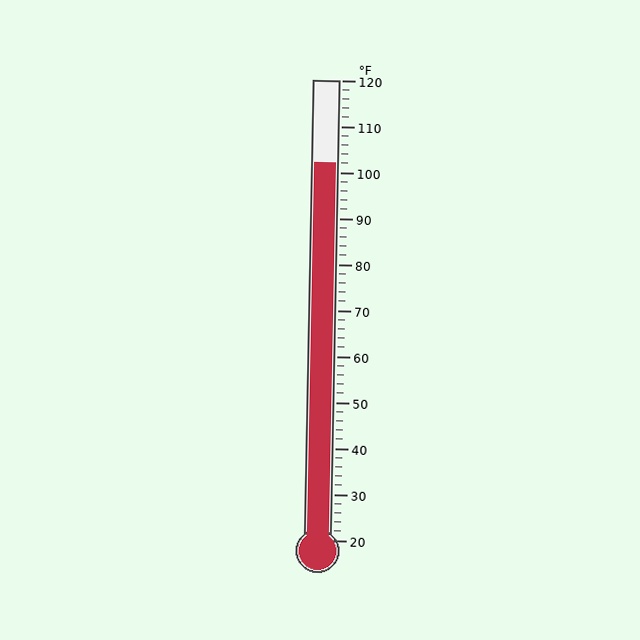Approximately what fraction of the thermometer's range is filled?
The thermometer is filled to approximately 80% of its range.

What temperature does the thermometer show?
The thermometer shows approximately 102°F.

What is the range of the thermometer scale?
The thermometer scale ranges from 20°F to 120°F.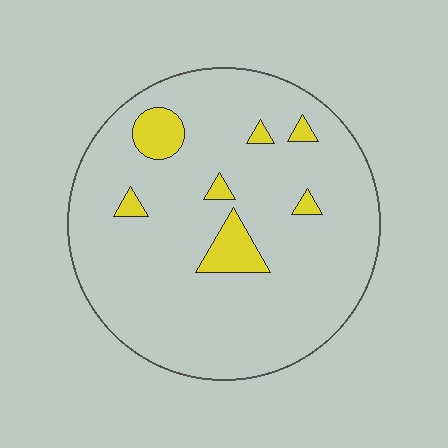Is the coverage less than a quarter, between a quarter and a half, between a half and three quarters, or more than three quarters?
Less than a quarter.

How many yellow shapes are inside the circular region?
7.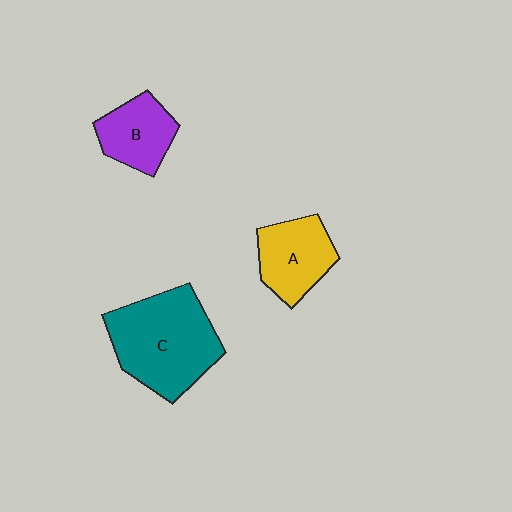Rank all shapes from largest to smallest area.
From largest to smallest: C (teal), A (yellow), B (purple).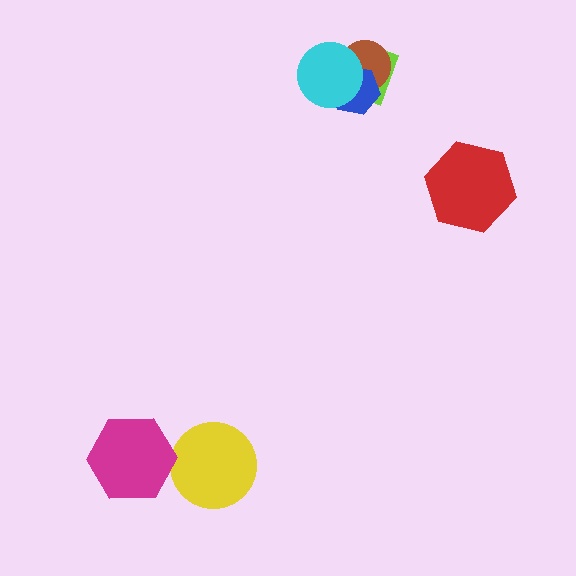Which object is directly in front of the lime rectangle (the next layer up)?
The brown circle is directly in front of the lime rectangle.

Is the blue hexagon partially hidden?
Yes, it is partially covered by another shape.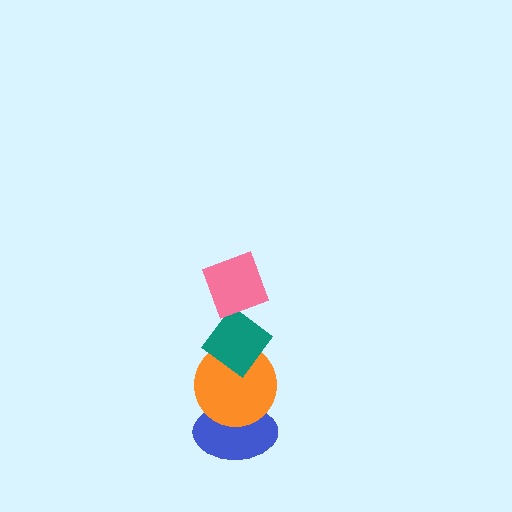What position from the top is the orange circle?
The orange circle is 3rd from the top.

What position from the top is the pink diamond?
The pink diamond is 1st from the top.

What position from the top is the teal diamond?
The teal diamond is 2nd from the top.